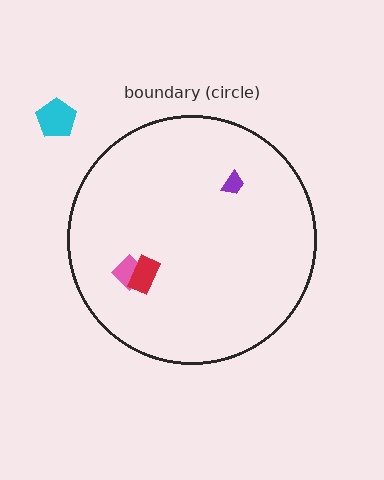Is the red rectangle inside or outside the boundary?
Inside.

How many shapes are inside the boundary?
3 inside, 1 outside.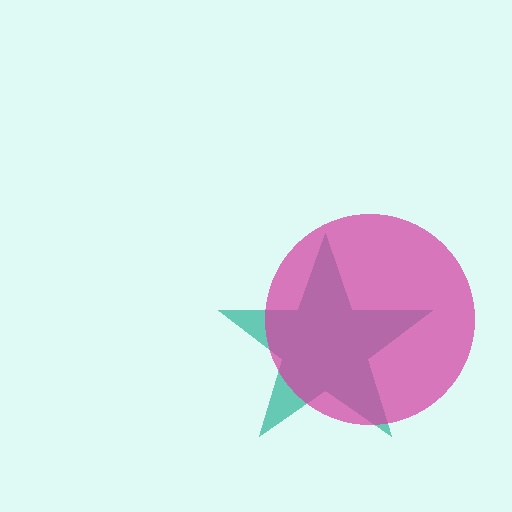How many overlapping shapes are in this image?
There are 2 overlapping shapes in the image.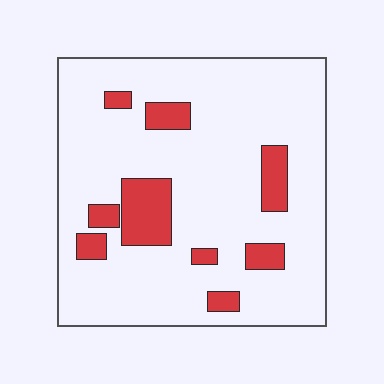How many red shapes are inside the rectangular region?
9.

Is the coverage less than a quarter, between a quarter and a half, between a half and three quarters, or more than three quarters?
Less than a quarter.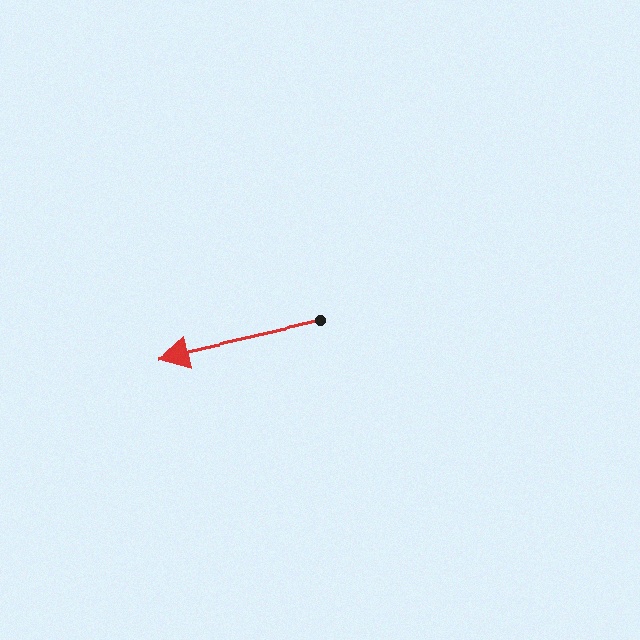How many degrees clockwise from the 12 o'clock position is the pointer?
Approximately 257 degrees.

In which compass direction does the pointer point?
West.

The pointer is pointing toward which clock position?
Roughly 9 o'clock.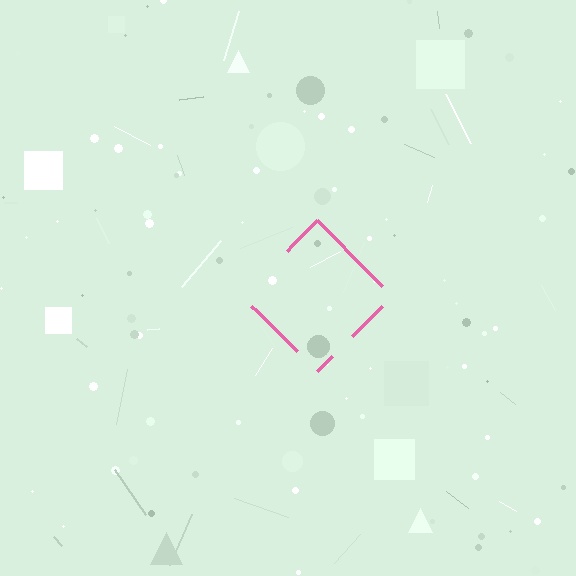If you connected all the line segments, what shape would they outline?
They would outline a diamond.